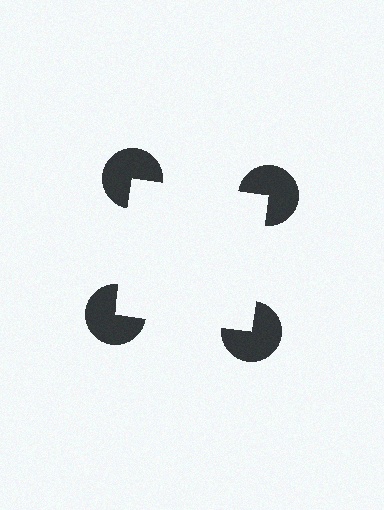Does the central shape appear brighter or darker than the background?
It typically appears slightly brighter than the background, even though no actual brightness change is drawn.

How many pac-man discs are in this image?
There are 4 — one at each vertex of the illusory square.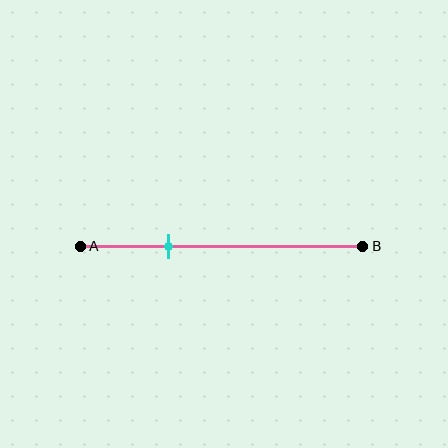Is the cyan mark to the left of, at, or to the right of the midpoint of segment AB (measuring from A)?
The cyan mark is to the left of the midpoint of segment AB.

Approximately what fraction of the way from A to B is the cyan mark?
The cyan mark is approximately 30% of the way from A to B.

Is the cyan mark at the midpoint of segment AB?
No, the mark is at about 30% from A, not at the 50% midpoint.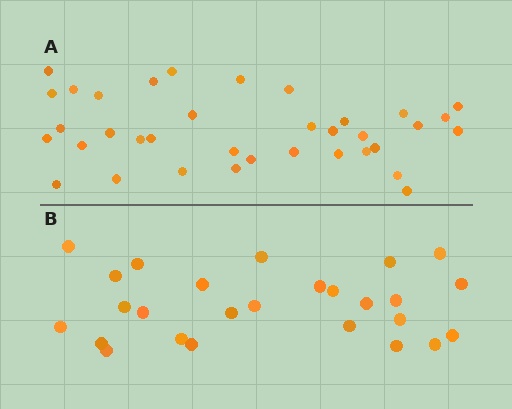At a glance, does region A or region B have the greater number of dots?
Region A (the top region) has more dots.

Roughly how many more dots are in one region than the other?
Region A has roughly 10 or so more dots than region B.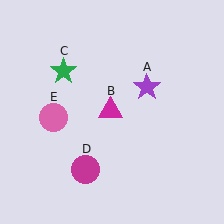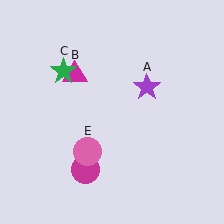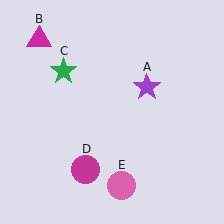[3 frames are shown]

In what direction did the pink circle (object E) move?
The pink circle (object E) moved down and to the right.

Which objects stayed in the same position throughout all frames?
Purple star (object A) and green star (object C) and magenta circle (object D) remained stationary.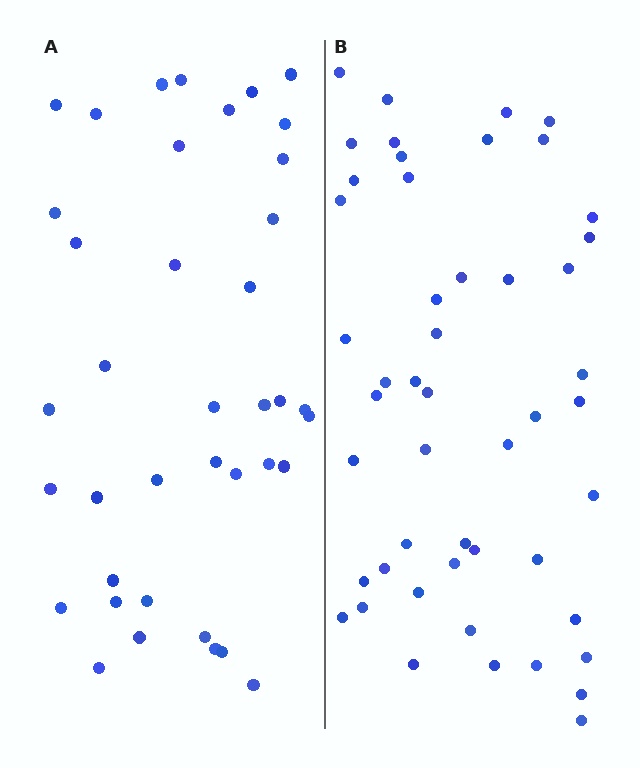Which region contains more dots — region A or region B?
Region B (the right region) has more dots.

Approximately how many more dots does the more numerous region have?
Region B has roughly 10 or so more dots than region A.